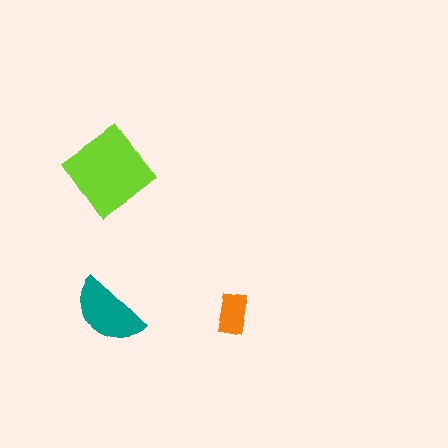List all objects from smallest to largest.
The orange rectangle, the teal semicircle, the lime diamond.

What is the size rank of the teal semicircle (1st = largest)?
2nd.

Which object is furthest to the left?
The teal semicircle is leftmost.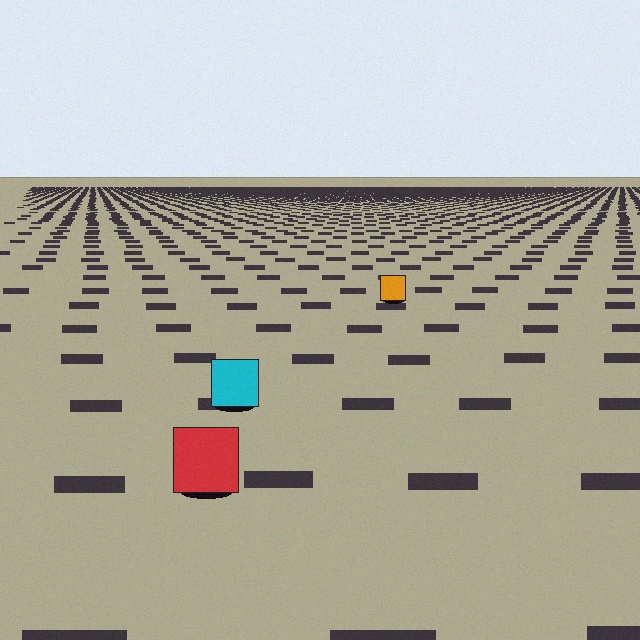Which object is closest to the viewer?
The red square is closest. The texture marks near it are larger and more spread out.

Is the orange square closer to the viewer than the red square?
No. The red square is closer — you can tell from the texture gradient: the ground texture is coarser near it.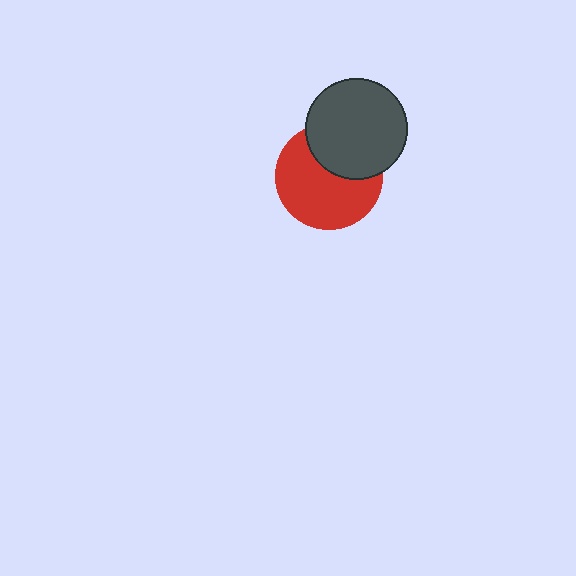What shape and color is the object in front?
The object in front is a dark gray circle.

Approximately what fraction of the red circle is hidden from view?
Roughly 35% of the red circle is hidden behind the dark gray circle.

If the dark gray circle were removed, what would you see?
You would see the complete red circle.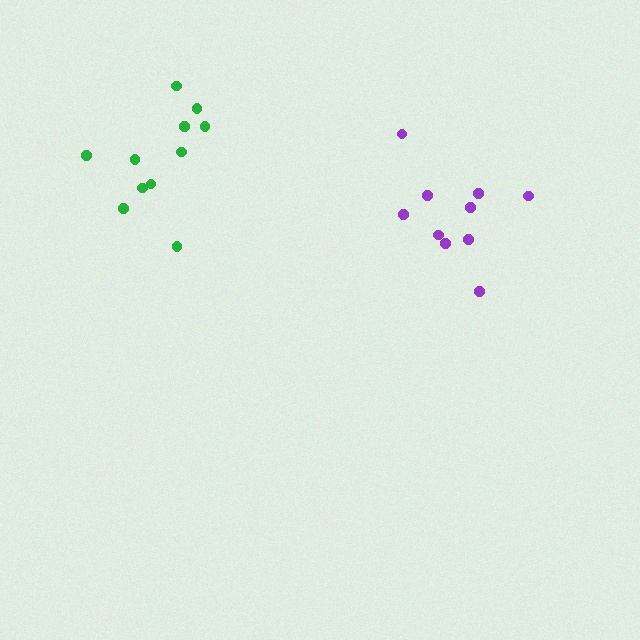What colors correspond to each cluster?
The clusters are colored: purple, green.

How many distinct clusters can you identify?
There are 2 distinct clusters.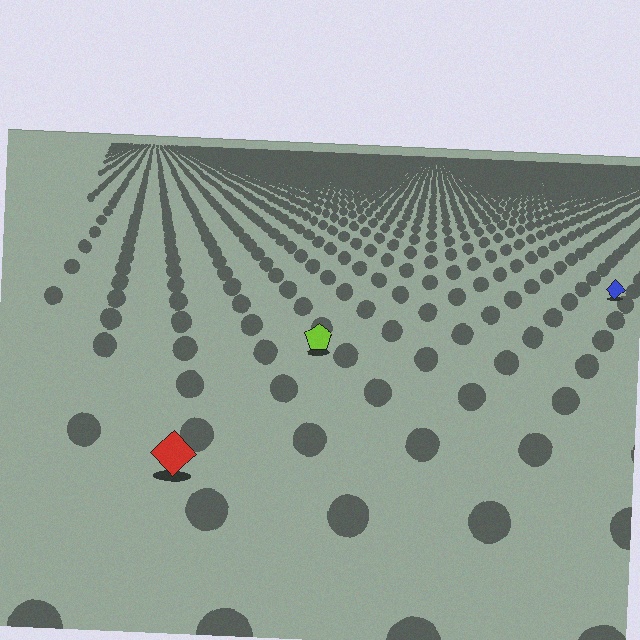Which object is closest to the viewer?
The red diamond is closest. The texture marks near it are larger and more spread out.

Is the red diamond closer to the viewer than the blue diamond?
Yes. The red diamond is closer — you can tell from the texture gradient: the ground texture is coarser near it.